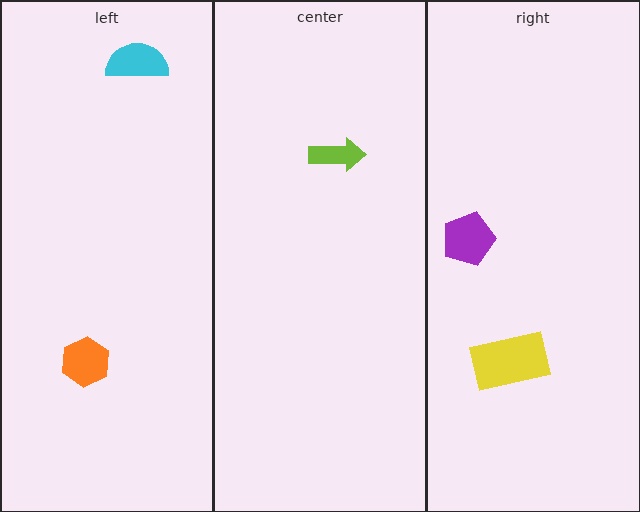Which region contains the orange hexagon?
The left region.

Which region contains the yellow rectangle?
The right region.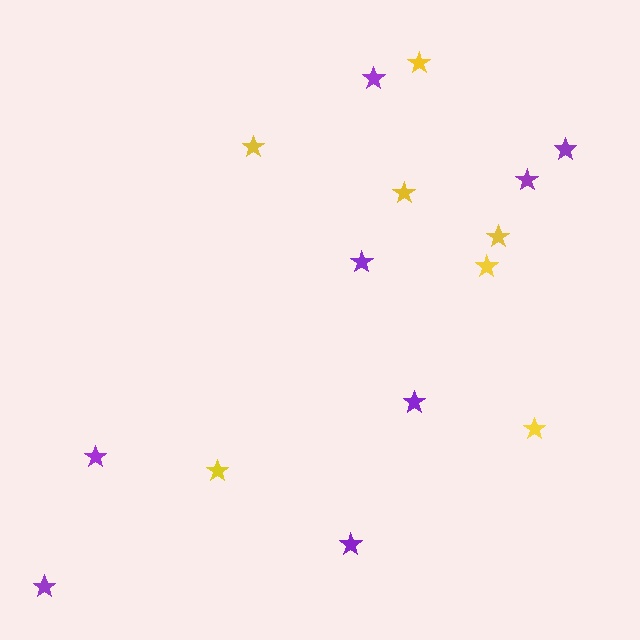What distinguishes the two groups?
There are 2 groups: one group of yellow stars (7) and one group of purple stars (8).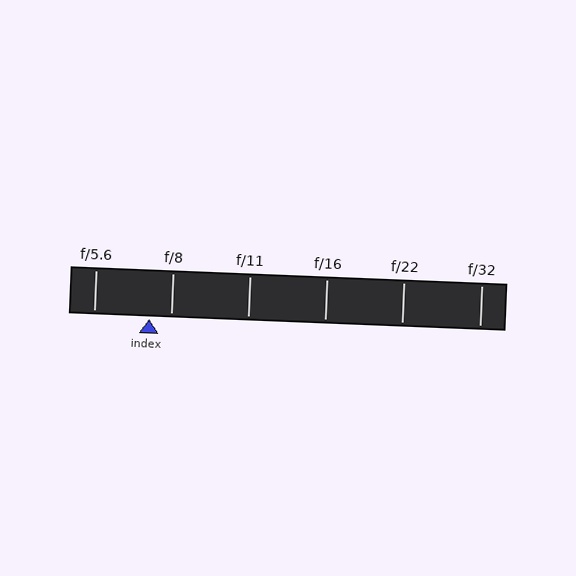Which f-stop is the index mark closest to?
The index mark is closest to f/8.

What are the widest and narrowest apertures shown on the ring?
The widest aperture shown is f/5.6 and the narrowest is f/32.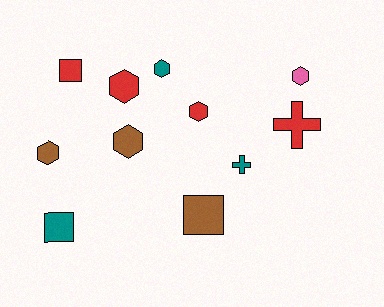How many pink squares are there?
There are no pink squares.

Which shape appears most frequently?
Hexagon, with 6 objects.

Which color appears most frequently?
Red, with 4 objects.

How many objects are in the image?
There are 11 objects.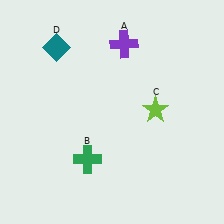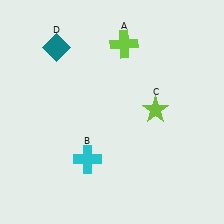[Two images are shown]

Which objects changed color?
A changed from purple to lime. B changed from green to cyan.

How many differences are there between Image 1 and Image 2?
There are 2 differences between the two images.